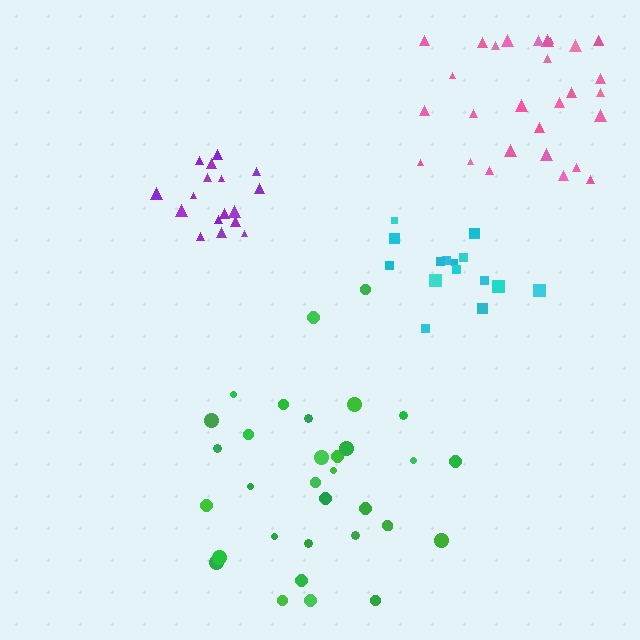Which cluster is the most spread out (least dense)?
Pink.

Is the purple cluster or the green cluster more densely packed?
Purple.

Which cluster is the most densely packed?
Purple.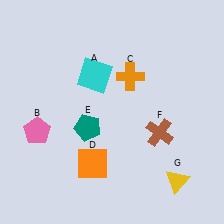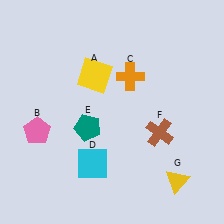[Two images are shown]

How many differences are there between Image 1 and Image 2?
There are 2 differences between the two images.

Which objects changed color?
A changed from cyan to yellow. D changed from orange to cyan.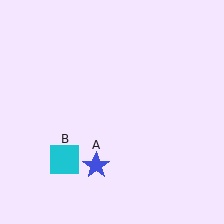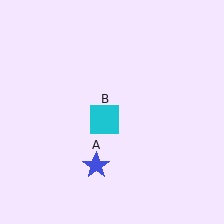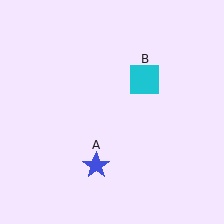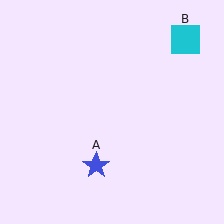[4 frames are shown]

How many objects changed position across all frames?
1 object changed position: cyan square (object B).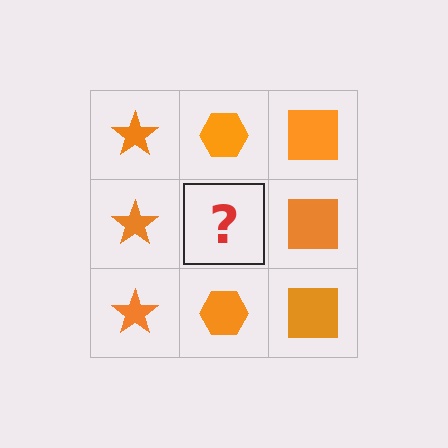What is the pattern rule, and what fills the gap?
The rule is that each column has a consistent shape. The gap should be filled with an orange hexagon.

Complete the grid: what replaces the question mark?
The question mark should be replaced with an orange hexagon.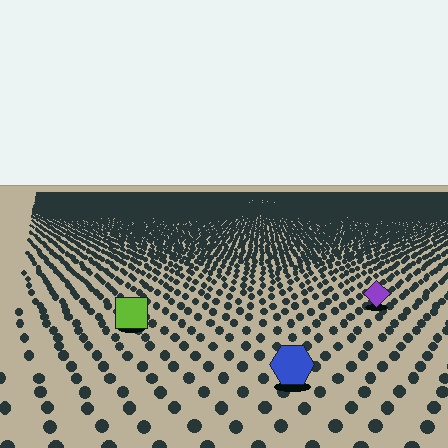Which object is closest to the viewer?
The blue hexagon is closest. The texture marks near it are larger and more spread out.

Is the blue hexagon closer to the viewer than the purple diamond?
Yes. The blue hexagon is closer — you can tell from the texture gradient: the ground texture is coarser near it.